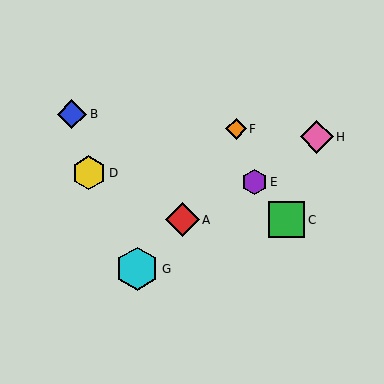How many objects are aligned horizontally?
2 objects (A, C) are aligned horizontally.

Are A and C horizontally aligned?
Yes, both are at y≈220.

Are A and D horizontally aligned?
No, A is at y≈220 and D is at y≈173.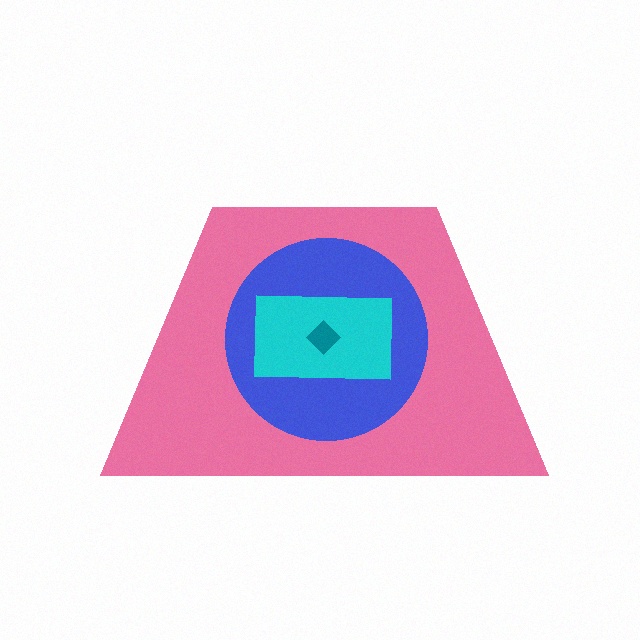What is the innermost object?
The teal diamond.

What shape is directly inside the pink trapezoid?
The blue circle.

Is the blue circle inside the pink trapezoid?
Yes.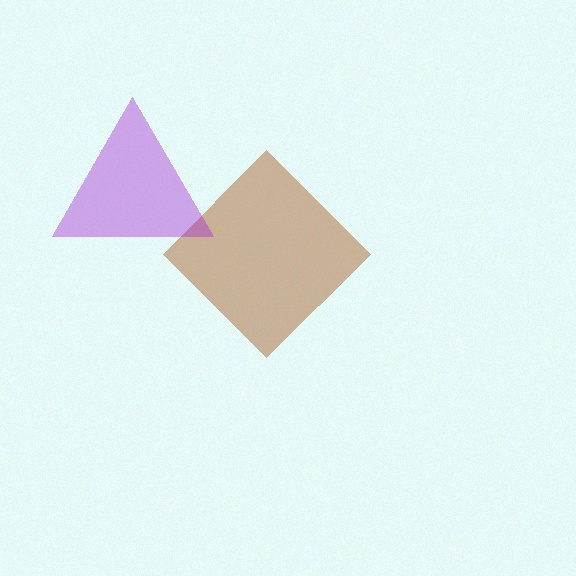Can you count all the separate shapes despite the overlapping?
Yes, there are 2 separate shapes.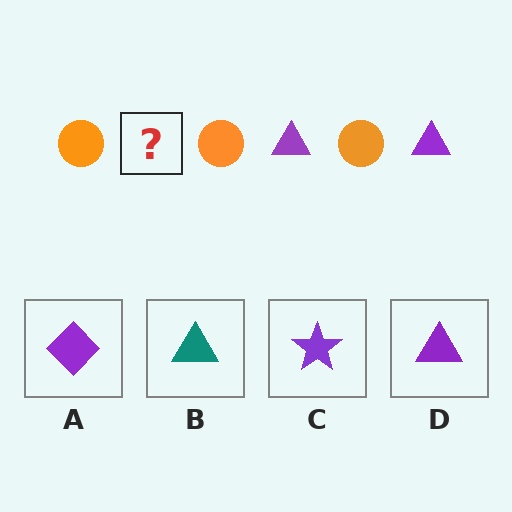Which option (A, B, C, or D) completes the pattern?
D.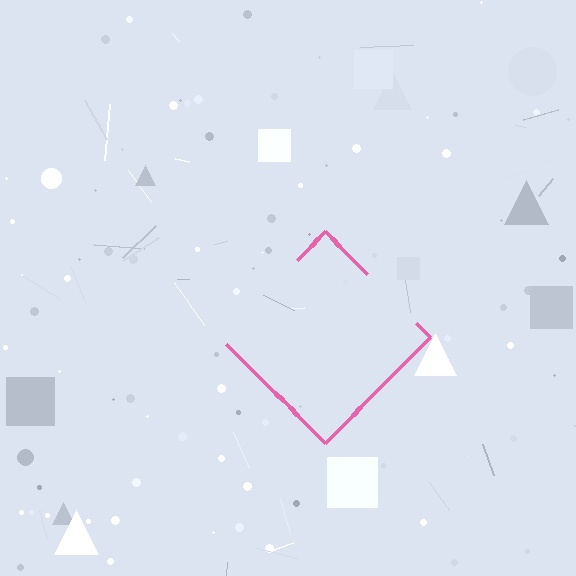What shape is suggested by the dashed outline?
The dashed outline suggests a diamond.